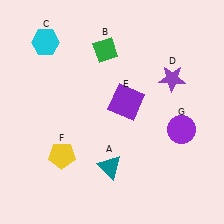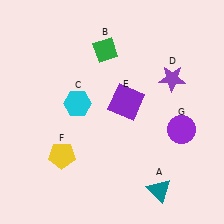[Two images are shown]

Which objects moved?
The objects that moved are: the teal triangle (A), the cyan hexagon (C).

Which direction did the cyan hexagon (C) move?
The cyan hexagon (C) moved down.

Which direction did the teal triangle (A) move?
The teal triangle (A) moved right.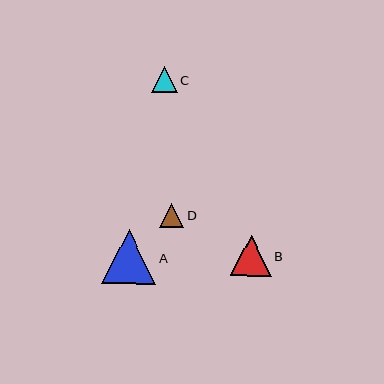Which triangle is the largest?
Triangle A is the largest with a size of approximately 54 pixels.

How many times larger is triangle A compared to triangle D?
Triangle A is approximately 2.2 times the size of triangle D.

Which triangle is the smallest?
Triangle D is the smallest with a size of approximately 24 pixels.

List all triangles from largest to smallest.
From largest to smallest: A, B, C, D.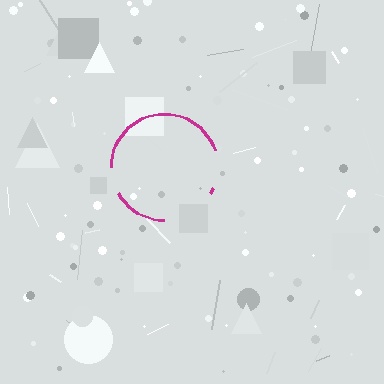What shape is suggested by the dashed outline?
The dashed outline suggests a circle.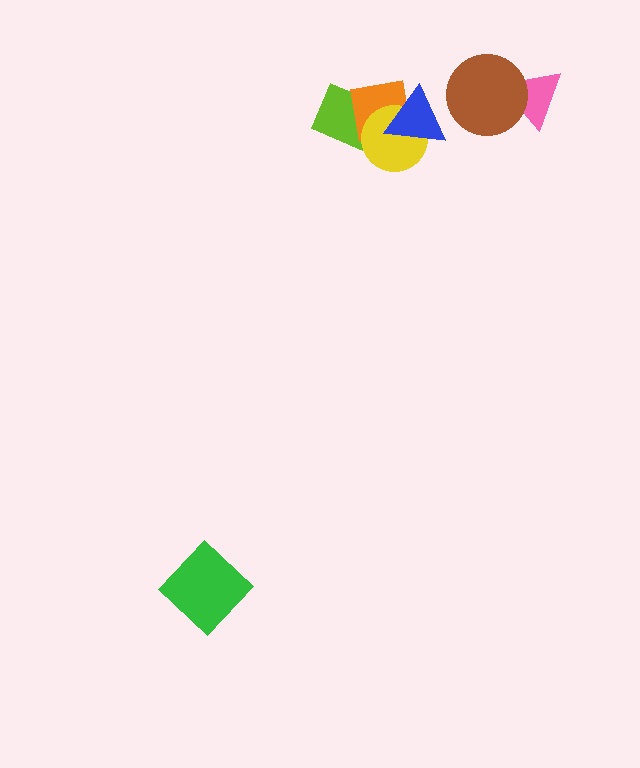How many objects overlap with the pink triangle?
1 object overlaps with the pink triangle.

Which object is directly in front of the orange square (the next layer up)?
The yellow circle is directly in front of the orange square.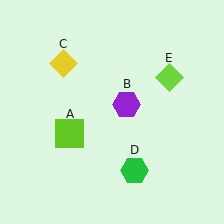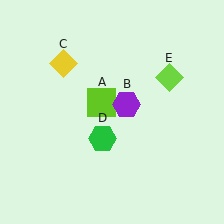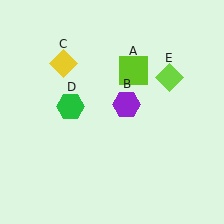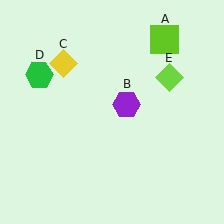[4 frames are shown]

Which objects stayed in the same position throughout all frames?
Purple hexagon (object B) and yellow diamond (object C) and lime diamond (object E) remained stationary.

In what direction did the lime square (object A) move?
The lime square (object A) moved up and to the right.